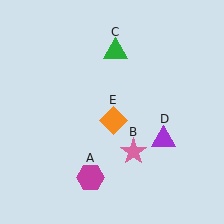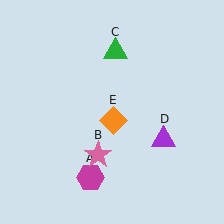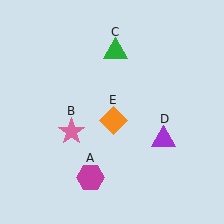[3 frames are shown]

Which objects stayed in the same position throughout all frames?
Magenta hexagon (object A) and green triangle (object C) and purple triangle (object D) and orange diamond (object E) remained stationary.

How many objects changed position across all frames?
1 object changed position: pink star (object B).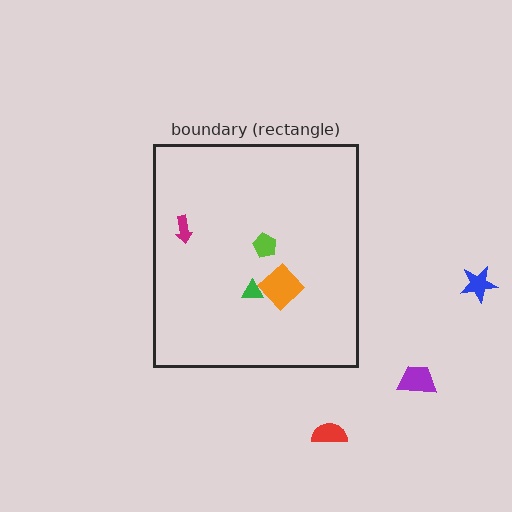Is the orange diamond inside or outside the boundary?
Inside.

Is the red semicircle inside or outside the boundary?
Outside.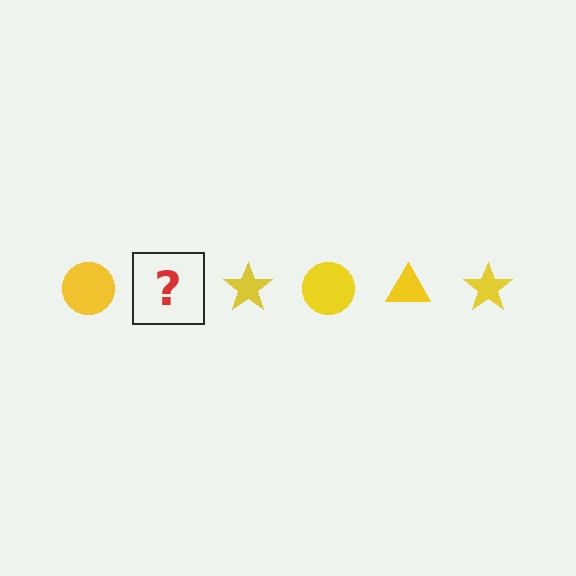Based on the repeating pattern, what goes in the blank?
The blank should be a yellow triangle.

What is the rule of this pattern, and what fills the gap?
The rule is that the pattern cycles through circle, triangle, star shapes in yellow. The gap should be filled with a yellow triangle.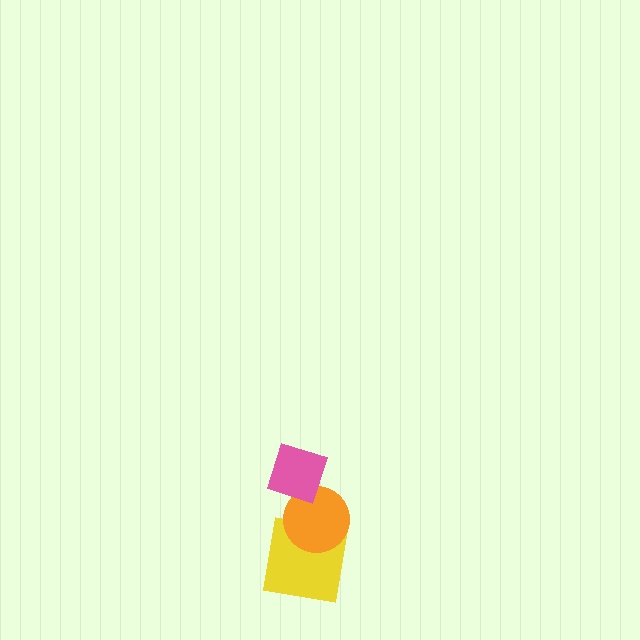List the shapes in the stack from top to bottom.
From top to bottom: the pink diamond, the orange circle, the yellow square.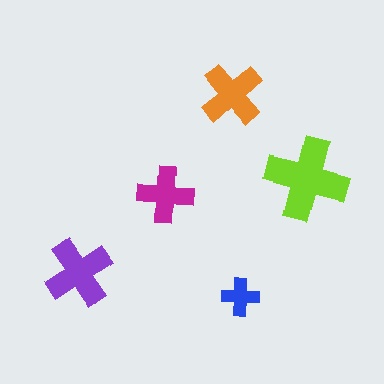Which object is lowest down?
The blue cross is bottommost.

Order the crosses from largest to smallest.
the lime one, the purple one, the orange one, the magenta one, the blue one.